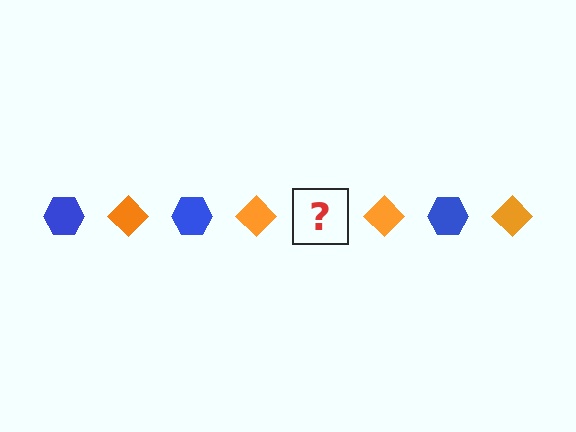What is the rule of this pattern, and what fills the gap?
The rule is that the pattern alternates between blue hexagon and orange diamond. The gap should be filled with a blue hexagon.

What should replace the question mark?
The question mark should be replaced with a blue hexagon.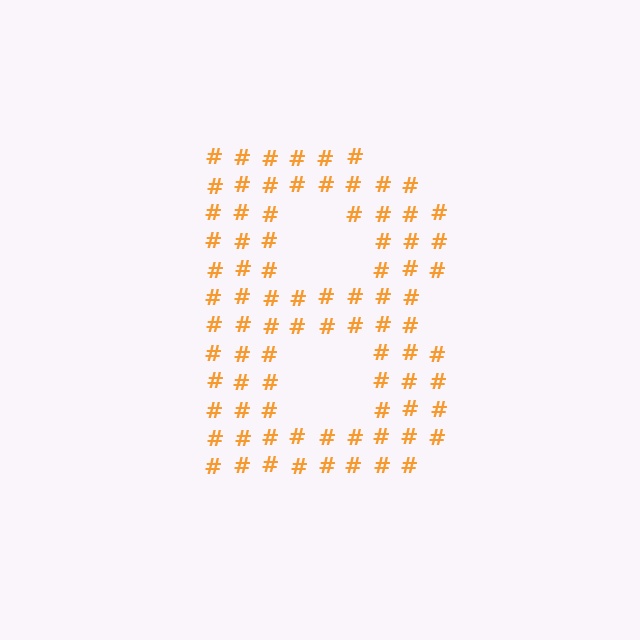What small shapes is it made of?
It is made of small hash symbols.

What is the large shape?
The large shape is the letter B.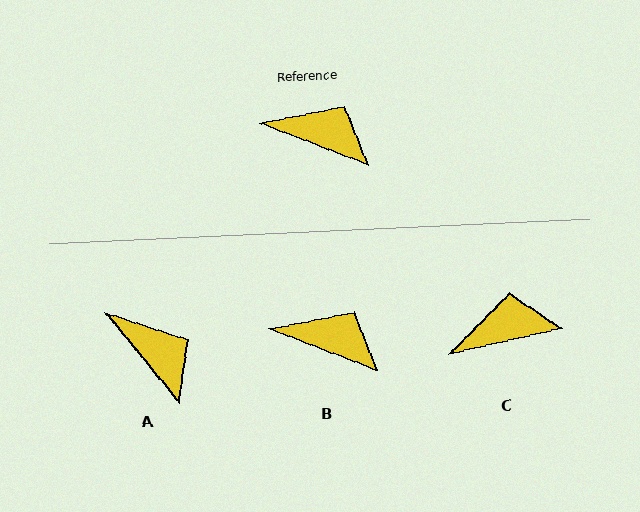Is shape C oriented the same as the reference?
No, it is off by about 34 degrees.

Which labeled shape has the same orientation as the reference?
B.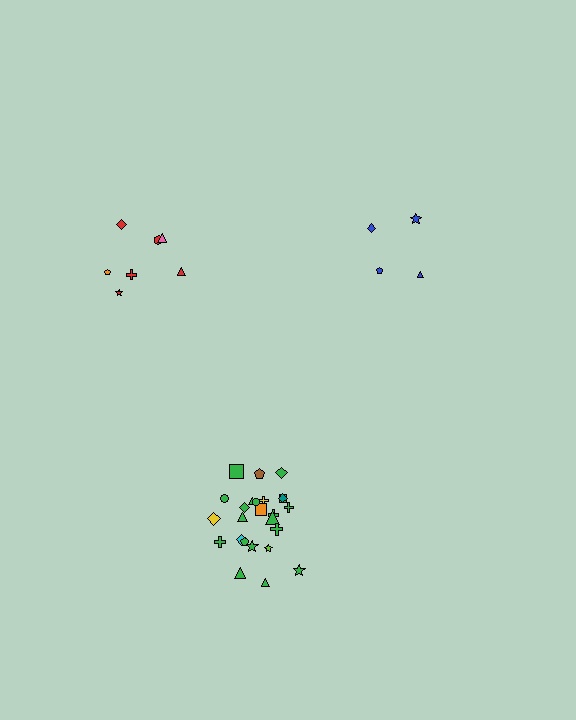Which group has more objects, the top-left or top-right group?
The top-left group.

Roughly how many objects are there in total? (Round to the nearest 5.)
Roughly 35 objects in total.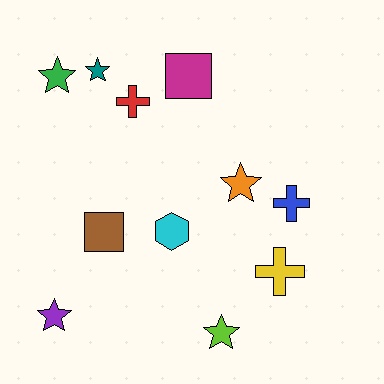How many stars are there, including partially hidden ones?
There are 5 stars.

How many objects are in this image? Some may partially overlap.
There are 11 objects.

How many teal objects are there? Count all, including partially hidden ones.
There is 1 teal object.